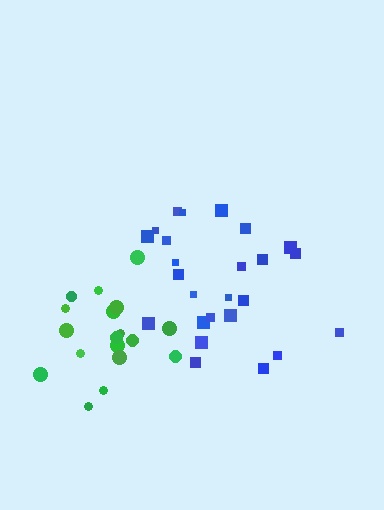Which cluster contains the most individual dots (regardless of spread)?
Blue (25).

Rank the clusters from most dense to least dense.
green, blue.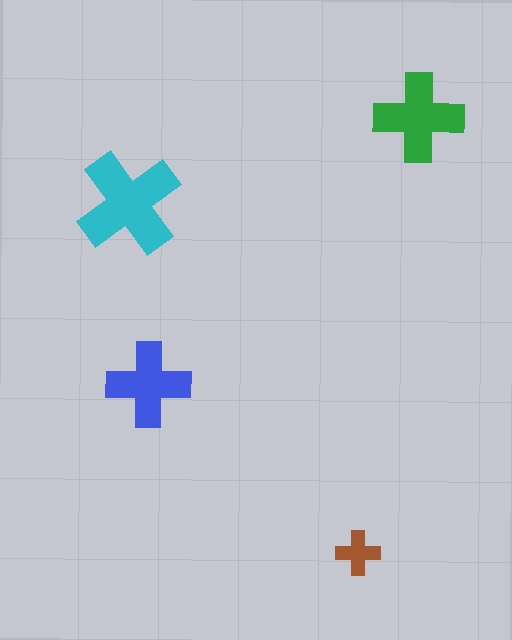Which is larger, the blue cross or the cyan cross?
The cyan one.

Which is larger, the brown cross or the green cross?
The green one.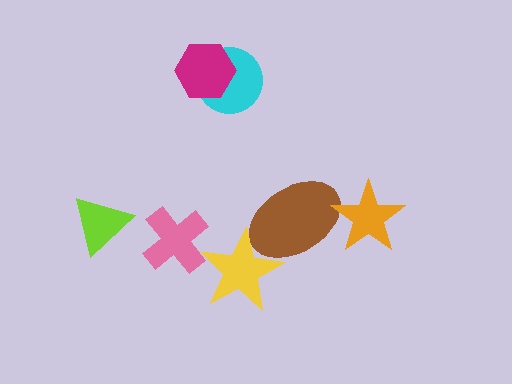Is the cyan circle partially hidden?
Yes, it is partially covered by another shape.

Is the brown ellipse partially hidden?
Yes, it is partially covered by another shape.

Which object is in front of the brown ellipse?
The orange star is in front of the brown ellipse.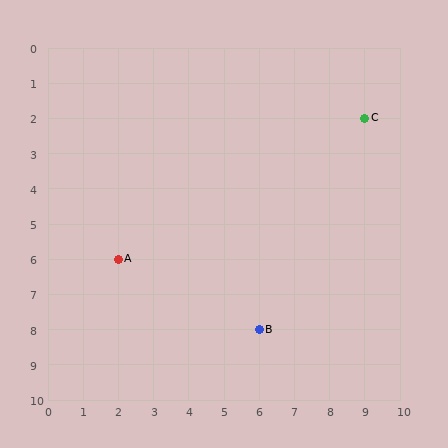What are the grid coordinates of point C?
Point C is at grid coordinates (9, 2).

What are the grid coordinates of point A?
Point A is at grid coordinates (2, 6).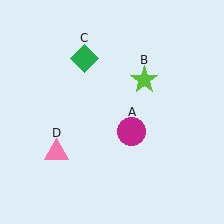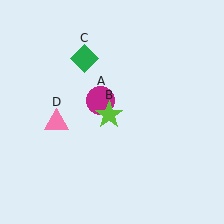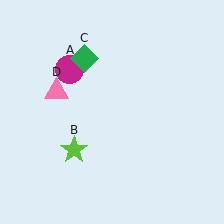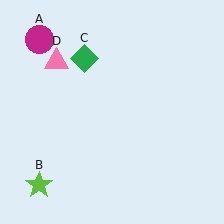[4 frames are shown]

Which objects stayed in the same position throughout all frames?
Green diamond (object C) remained stationary.